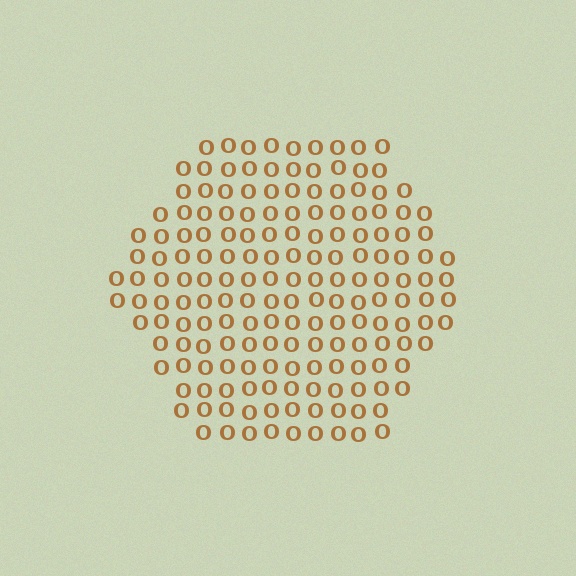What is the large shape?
The large shape is a hexagon.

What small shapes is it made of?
It is made of small letter O's.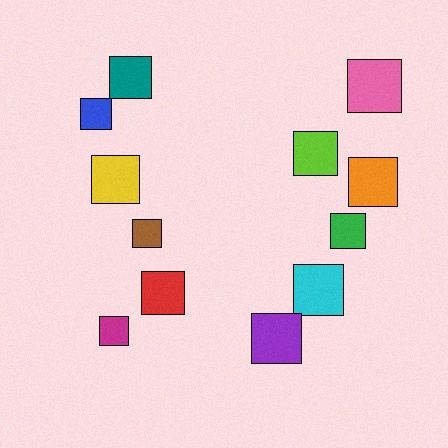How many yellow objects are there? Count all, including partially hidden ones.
There is 1 yellow object.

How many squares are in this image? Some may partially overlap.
There are 12 squares.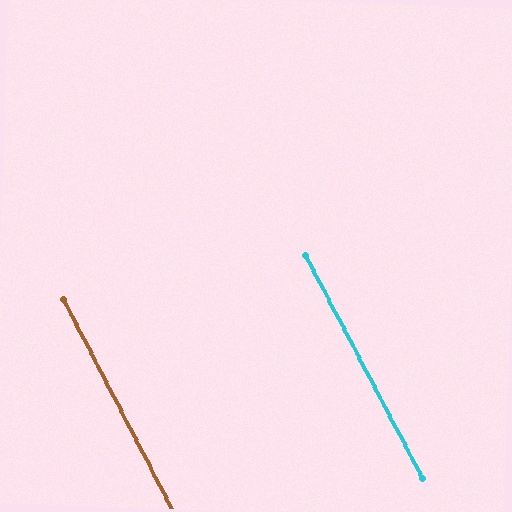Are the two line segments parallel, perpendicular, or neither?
Parallel — their directions differ by only 0.4°.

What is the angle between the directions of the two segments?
Approximately 0 degrees.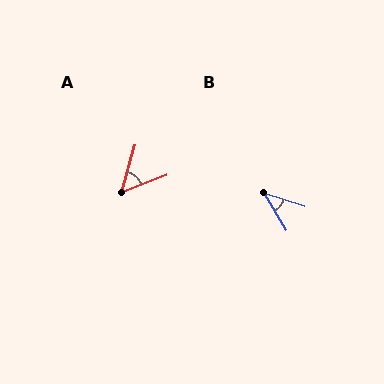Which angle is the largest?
A, at approximately 54 degrees.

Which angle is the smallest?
B, at approximately 41 degrees.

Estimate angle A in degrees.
Approximately 54 degrees.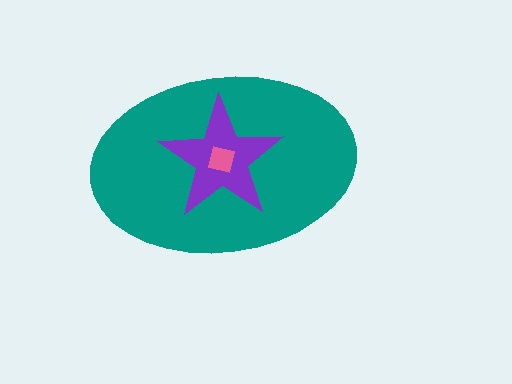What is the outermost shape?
The teal ellipse.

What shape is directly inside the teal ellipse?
The purple star.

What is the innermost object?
The pink square.